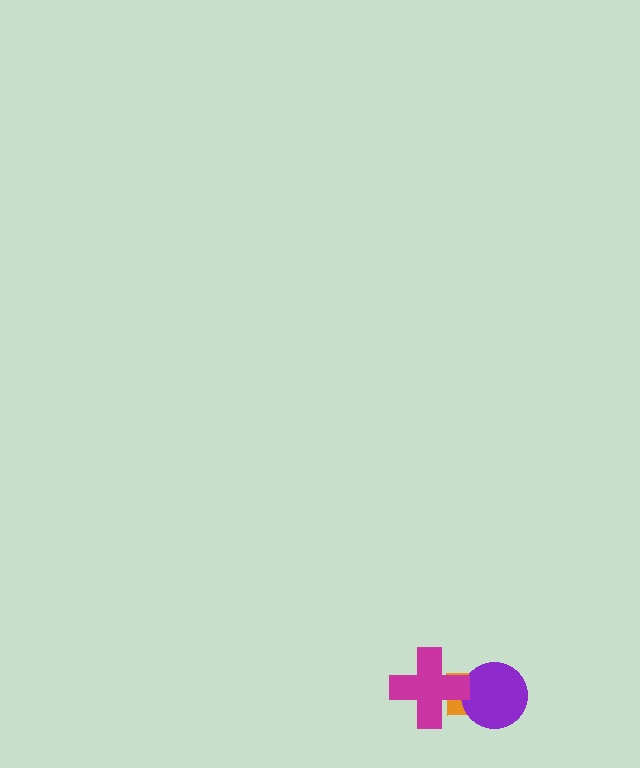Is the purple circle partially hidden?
No, no other shape covers it.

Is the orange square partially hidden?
Yes, it is partially covered by another shape.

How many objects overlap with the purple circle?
1 object overlaps with the purple circle.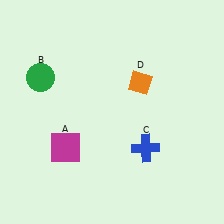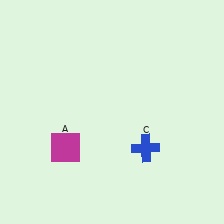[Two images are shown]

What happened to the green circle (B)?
The green circle (B) was removed in Image 2. It was in the top-left area of Image 1.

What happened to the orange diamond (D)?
The orange diamond (D) was removed in Image 2. It was in the top-right area of Image 1.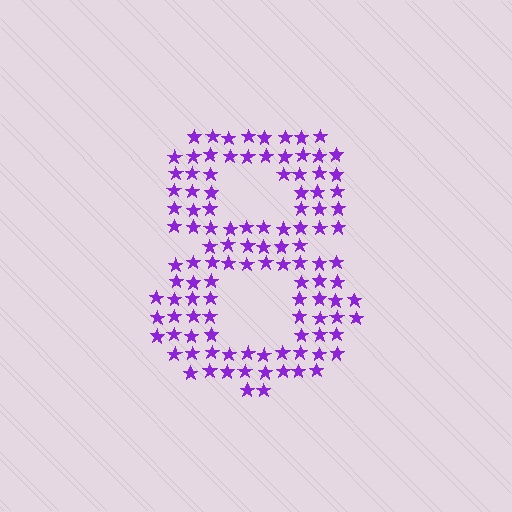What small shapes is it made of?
It is made of small stars.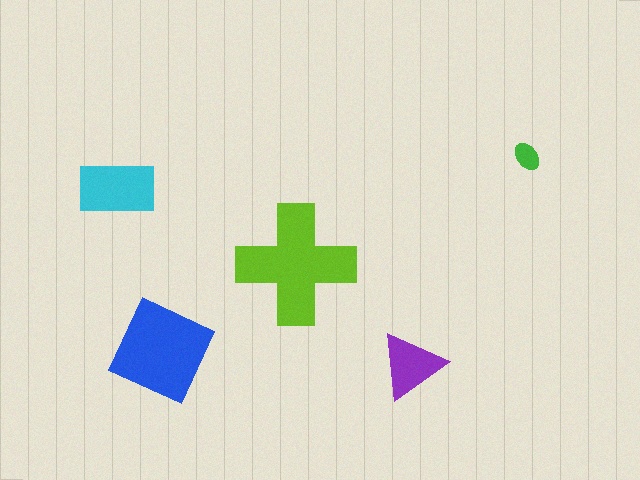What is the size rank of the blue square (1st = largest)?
2nd.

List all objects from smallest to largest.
The green ellipse, the purple triangle, the cyan rectangle, the blue square, the lime cross.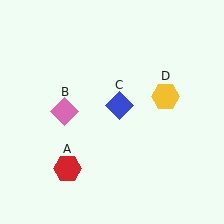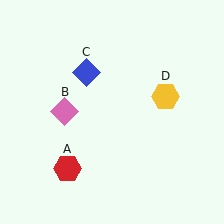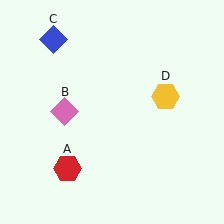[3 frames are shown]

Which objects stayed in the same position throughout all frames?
Red hexagon (object A) and pink diamond (object B) and yellow hexagon (object D) remained stationary.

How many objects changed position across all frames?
1 object changed position: blue diamond (object C).